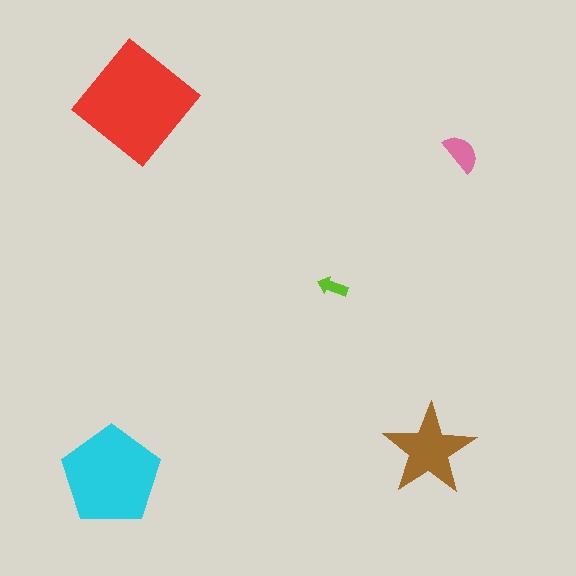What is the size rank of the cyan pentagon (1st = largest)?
2nd.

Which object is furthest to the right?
The pink semicircle is rightmost.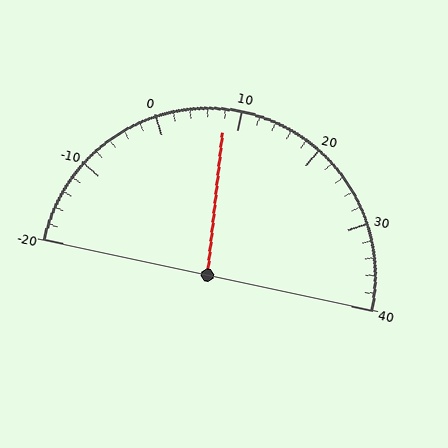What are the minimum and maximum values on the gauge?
The gauge ranges from -20 to 40.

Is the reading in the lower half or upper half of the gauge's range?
The reading is in the lower half of the range (-20 to 40).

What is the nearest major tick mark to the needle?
The nearest major tick mark is 10.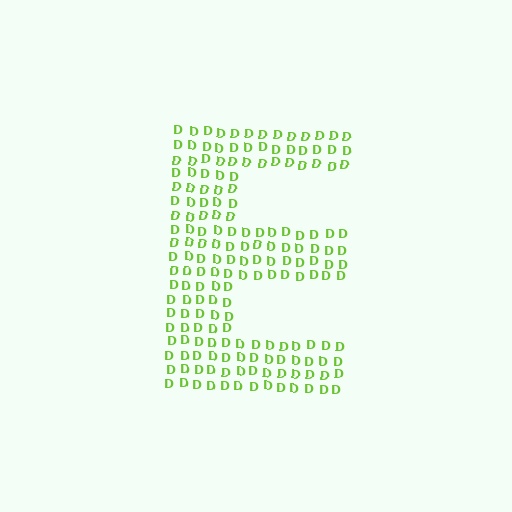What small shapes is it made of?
It is made of small letter D's.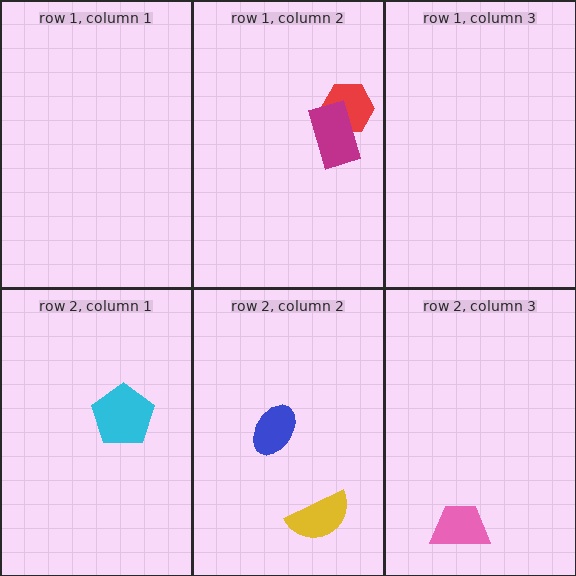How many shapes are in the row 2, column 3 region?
1.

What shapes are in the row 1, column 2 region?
The red hexagon, the magenta rectangle.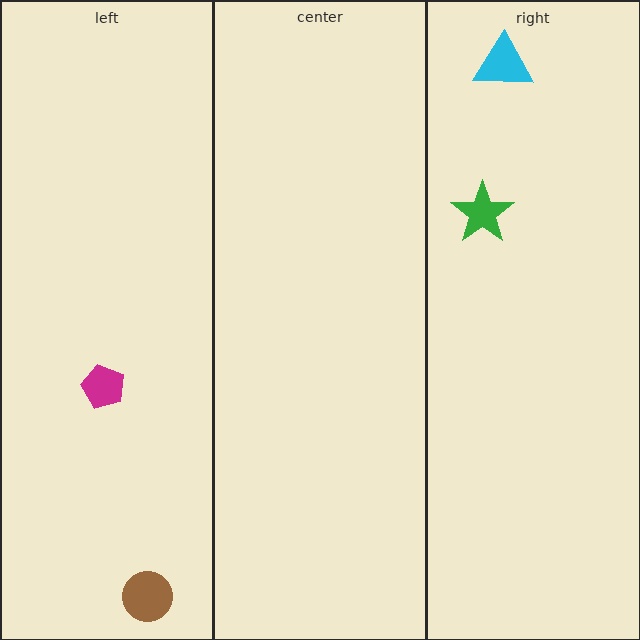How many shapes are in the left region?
2.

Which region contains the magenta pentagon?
The left region.